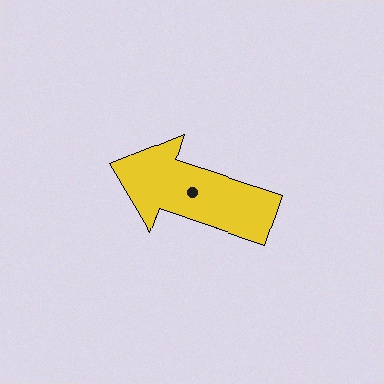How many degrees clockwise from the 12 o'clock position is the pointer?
Approximately 288 degrees.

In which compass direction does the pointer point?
West.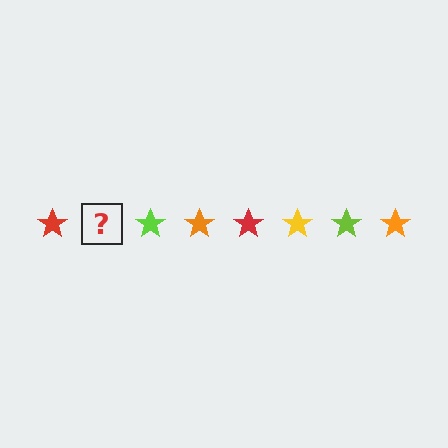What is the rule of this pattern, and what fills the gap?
The rule is that the pattern cycles through red, yellow, lime, orange stars. The gap should be filled with a yellow star.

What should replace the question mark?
The question mark should be replaced with a yellow star.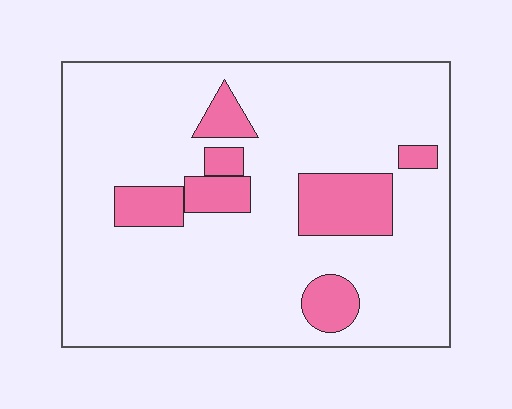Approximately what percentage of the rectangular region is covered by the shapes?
Approximately 15%.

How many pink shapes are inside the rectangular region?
7.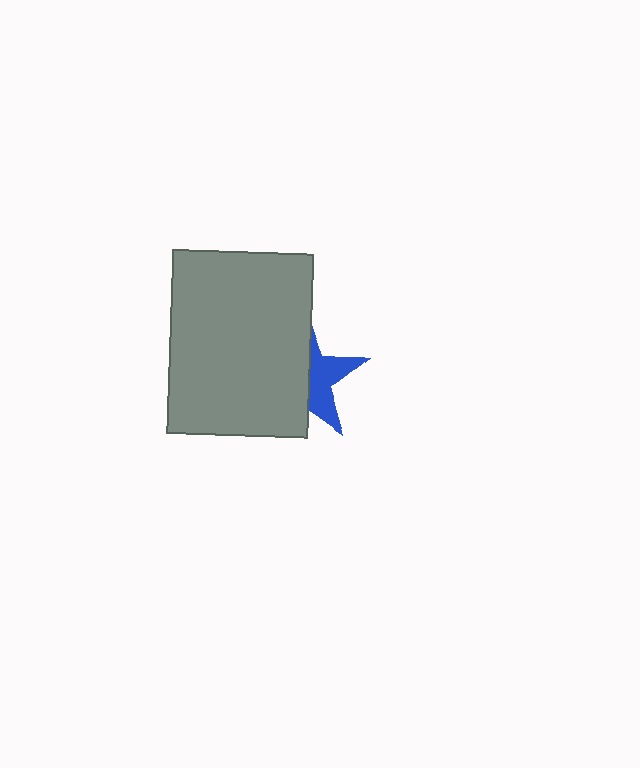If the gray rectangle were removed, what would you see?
You would see the complete blue star.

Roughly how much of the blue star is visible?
A small part of it is visible (roughly 41%).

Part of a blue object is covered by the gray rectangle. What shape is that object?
It is a star.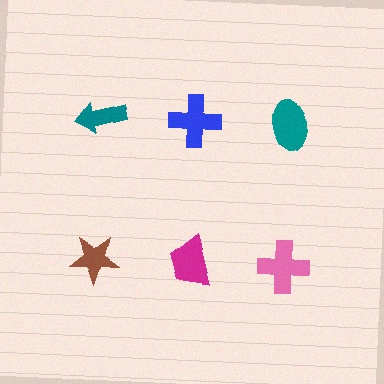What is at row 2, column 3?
A pink cross.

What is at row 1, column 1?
A teal arrow.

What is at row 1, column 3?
A teal ellipse.